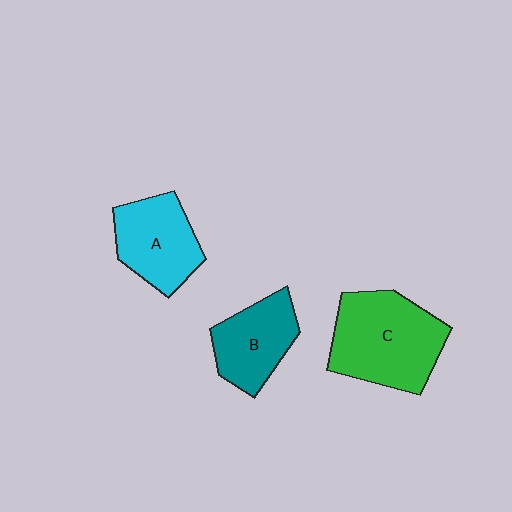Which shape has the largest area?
Shape C (green).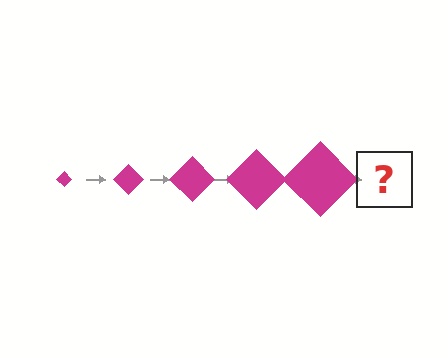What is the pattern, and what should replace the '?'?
The pattern is that the diamond gets progressively larger each step. The '?' should be a magenta diamond, larger than the previous one.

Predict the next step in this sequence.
The next step is a magenta diamond, larger than the previous one.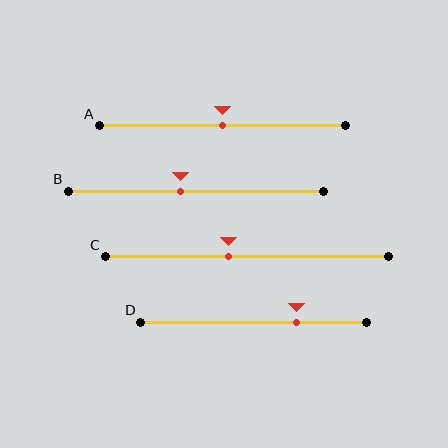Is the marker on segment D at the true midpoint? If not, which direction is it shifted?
No, the marker on segment D is shifted to the right by about 19% of the segment length.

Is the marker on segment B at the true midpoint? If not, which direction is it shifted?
No, the marker on segment B is shifted to the left by about 6% of the segment length.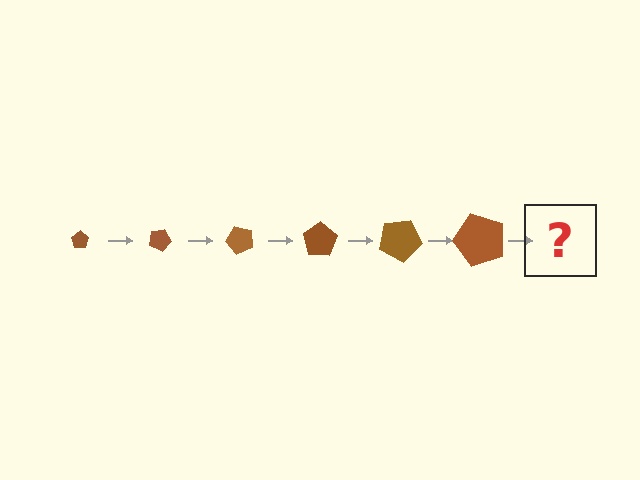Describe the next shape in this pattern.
It should be a pentagon, larger than the previous one and rotated 150 degrees from the start.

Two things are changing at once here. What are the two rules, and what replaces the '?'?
The two rules are that the pentagon grows larger each step and it rotates 25 degrees each step. The '?' should be a pentagon, larger than the previous one and rotated 150 degrees from the start.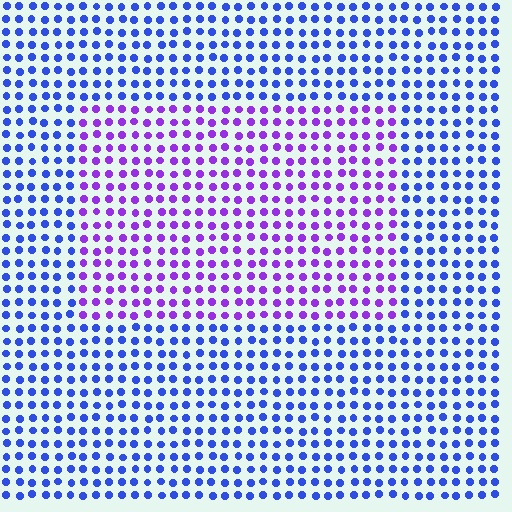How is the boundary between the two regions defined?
The boundary is defined purely by a slight shift in hue (about 45 degrees). Spacing, size, and orientation are identical on both sides.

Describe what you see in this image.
The image is filled with small blue elements in a uniform arrangement. A rectangle-shaped region is visible where the elements are tinted to a slightly different hue, forming a subtle color boundary.